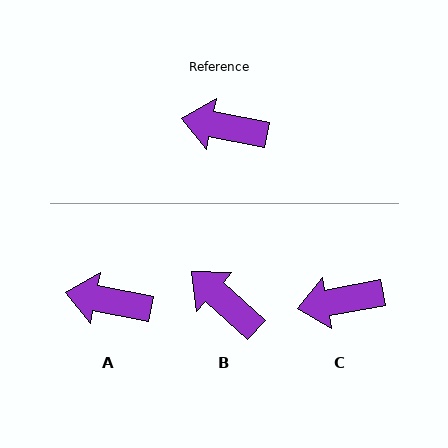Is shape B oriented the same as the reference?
No, it is off by about 31 degrees.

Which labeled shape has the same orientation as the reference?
A.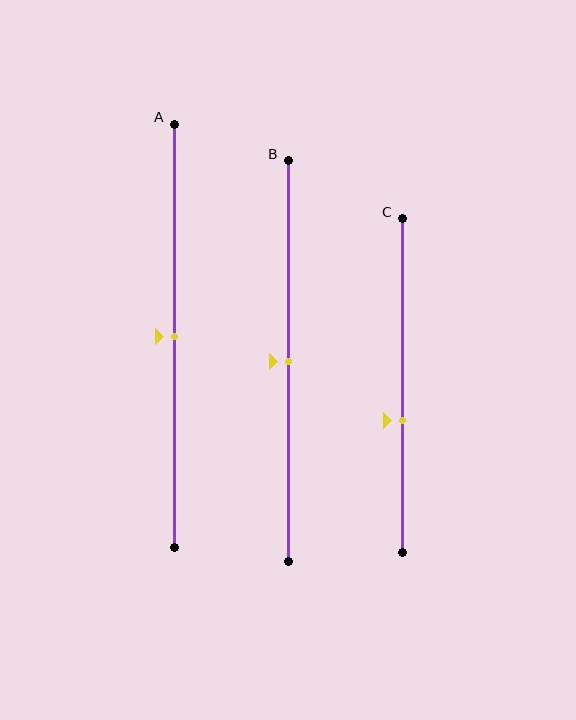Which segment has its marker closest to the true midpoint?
Segment A has its marker closest to the true midpoint.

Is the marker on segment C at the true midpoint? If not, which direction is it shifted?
No, the marker on segment C is shifted downward by about 10% of the segment length.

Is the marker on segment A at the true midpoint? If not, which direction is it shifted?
Yes, the marker on segment A is at the true midpoint.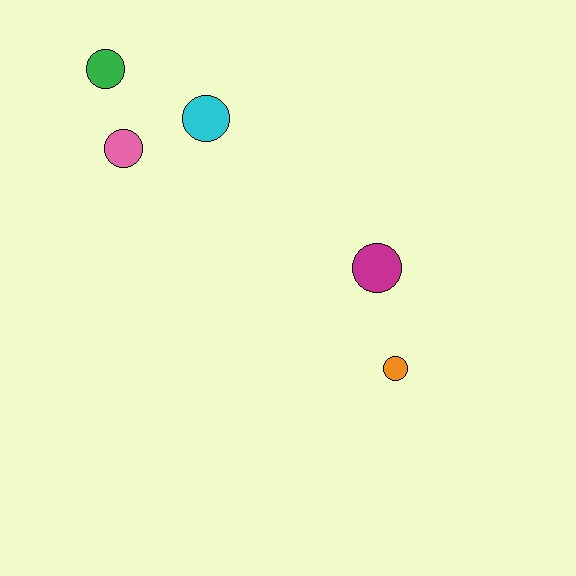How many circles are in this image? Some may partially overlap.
There are 5 circles.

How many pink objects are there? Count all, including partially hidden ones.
There is 1 pink object.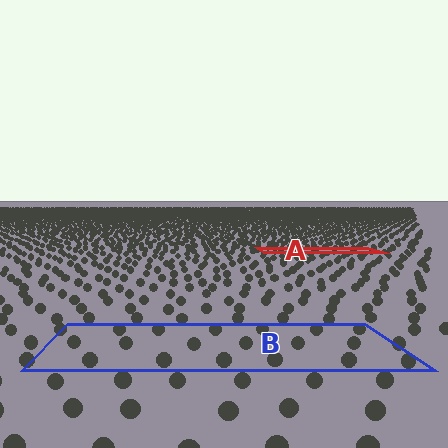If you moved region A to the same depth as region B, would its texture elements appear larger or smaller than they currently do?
They would appear larger. At a closer depth, the same texture elements are projected at a bigger on-screen size.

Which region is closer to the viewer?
Region B is closer. The texture elements there are larger and more spread out.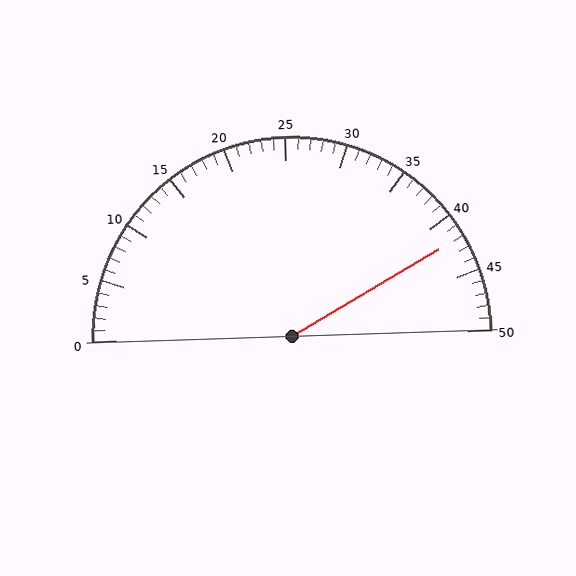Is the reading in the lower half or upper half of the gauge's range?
The reading is in the upper half of the range (0 to 50).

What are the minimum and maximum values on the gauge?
The gauge ranges from 0 to 50.